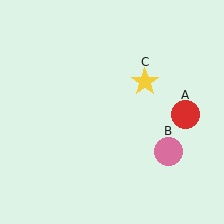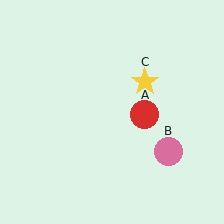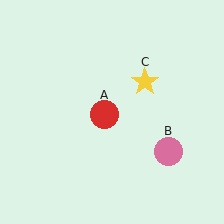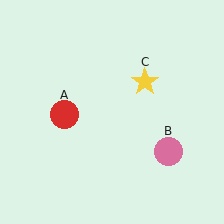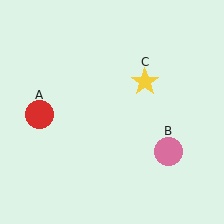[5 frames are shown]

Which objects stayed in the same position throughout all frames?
Pink circle (object B) and yellow star (object C) remained stationary.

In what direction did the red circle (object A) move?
The red circle (object A) moved left.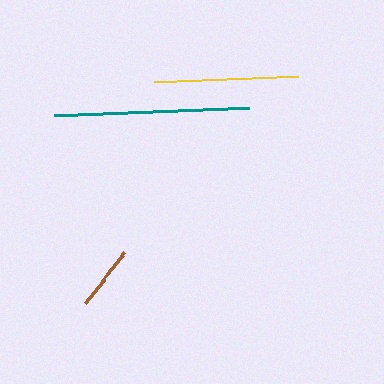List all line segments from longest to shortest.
From longest to shortest: teal, yellow, brown.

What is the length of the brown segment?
The brown segment is approximately 64 pixels long.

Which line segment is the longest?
The teal line is the longest at approximately 195 pixels.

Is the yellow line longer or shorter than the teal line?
The teal line is longer than the yellow line.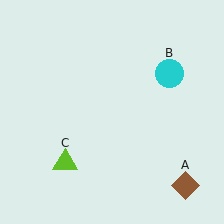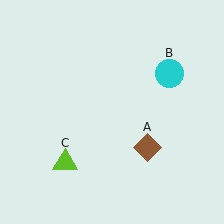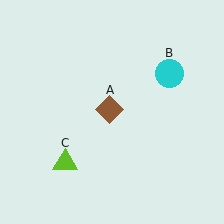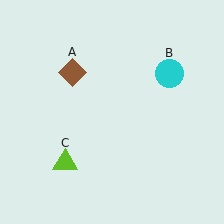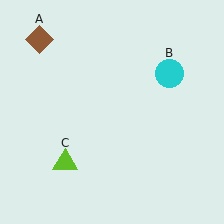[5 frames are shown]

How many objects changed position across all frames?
1 object changed position: brown diamond (object A).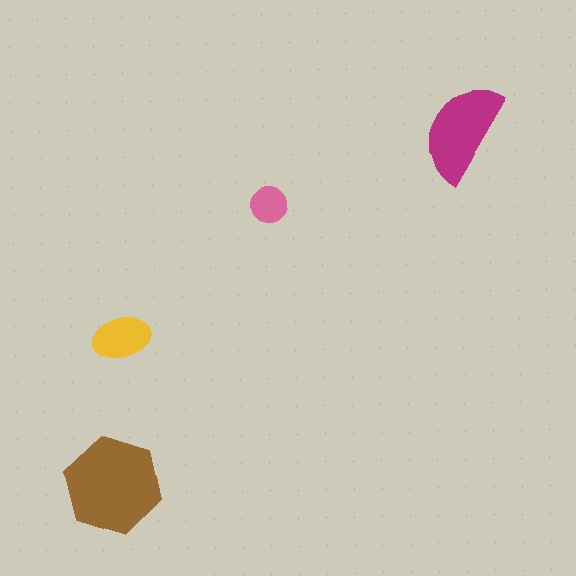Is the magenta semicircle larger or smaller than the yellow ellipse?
Larger.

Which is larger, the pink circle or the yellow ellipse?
The yellow ellipse.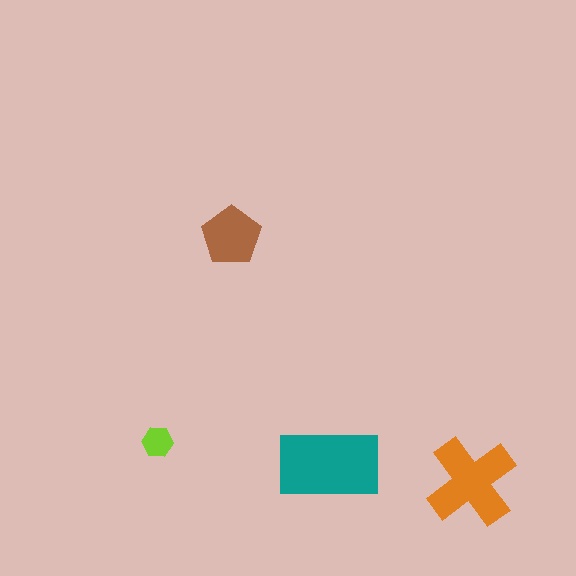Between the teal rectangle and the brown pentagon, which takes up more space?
The teal rectangle.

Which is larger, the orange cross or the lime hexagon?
The orange cross.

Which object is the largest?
The teal rectangle.